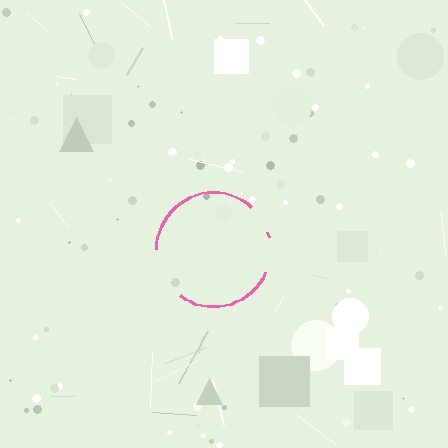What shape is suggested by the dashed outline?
The dashed outline suggests a circle.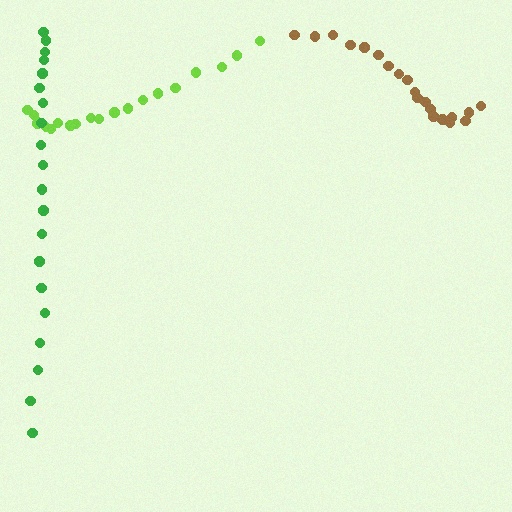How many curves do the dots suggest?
There are 3 distinct paths.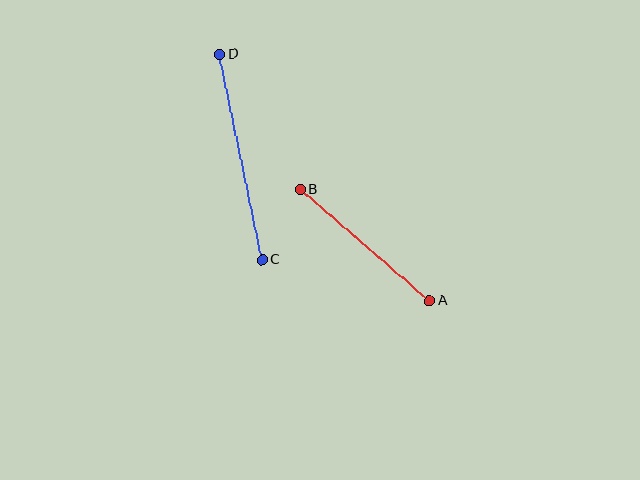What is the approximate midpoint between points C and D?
The midpoint is at approximately (241, 157) pixels.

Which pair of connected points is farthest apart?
Points C and D are farthest apart.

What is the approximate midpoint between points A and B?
The midpoint is at approximately (365, 245) pixels.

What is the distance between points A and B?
The distance is approximately 171 pixels.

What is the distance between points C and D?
The distance is approximately 210 pixels.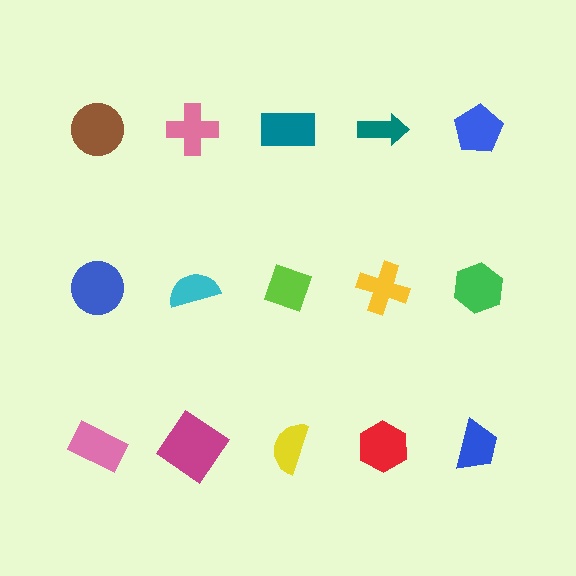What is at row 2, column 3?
A lime diamond.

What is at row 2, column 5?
A green hexagon.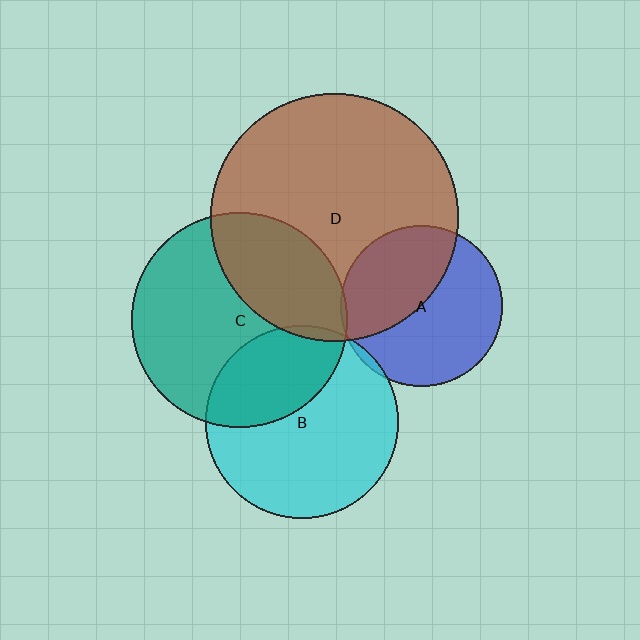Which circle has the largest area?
Circle D (brown).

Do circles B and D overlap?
Yes.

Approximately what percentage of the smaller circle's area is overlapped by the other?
Approximately 5%.